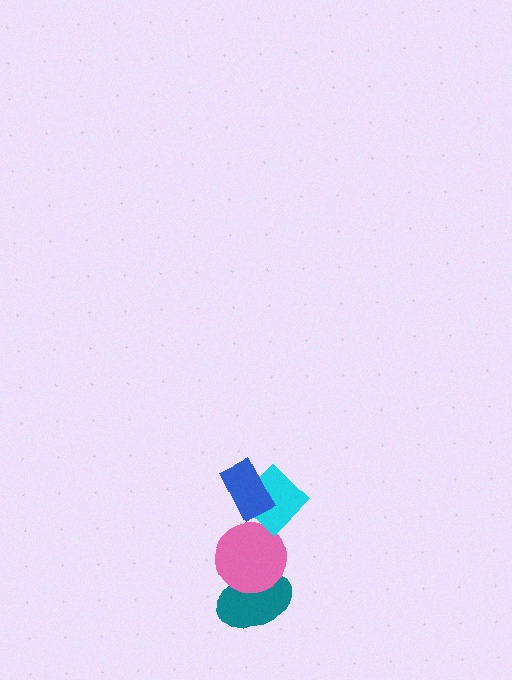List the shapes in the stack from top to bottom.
From top to bottom: the blue rectangle, the cyan diamond, the pink circle, the teal ellipse.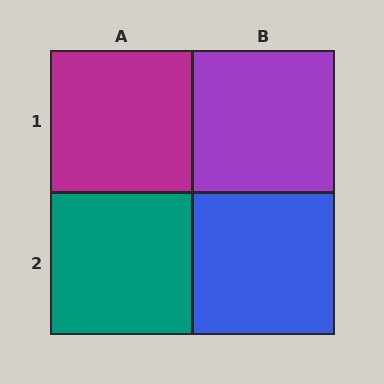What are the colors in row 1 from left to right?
Magenta, purple.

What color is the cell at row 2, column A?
Teal.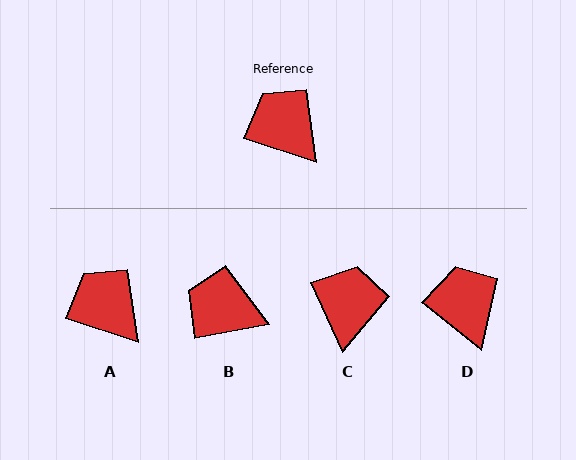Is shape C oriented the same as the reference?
No, it is off by about 48 degrees.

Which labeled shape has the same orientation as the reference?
A.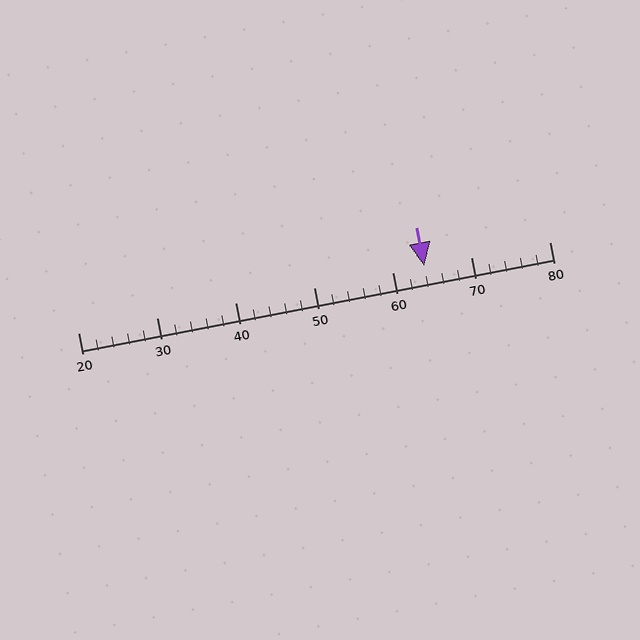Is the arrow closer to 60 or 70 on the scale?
The arrow is closer to 60.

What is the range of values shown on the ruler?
The ruler shows values from 20 to 80.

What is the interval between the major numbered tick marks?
The major tick marks are spaced 10 units apart.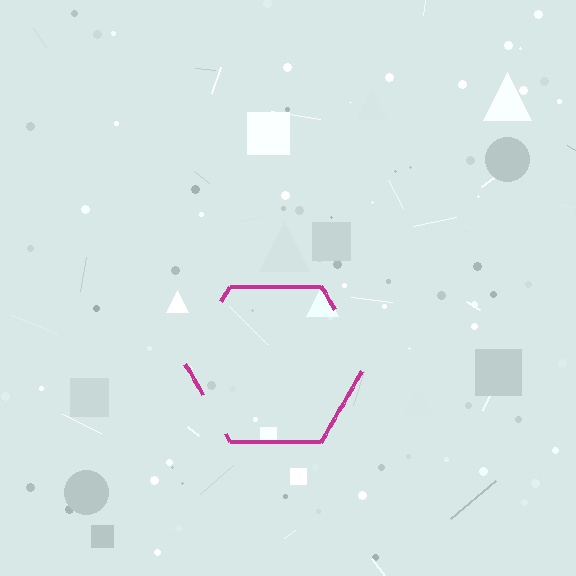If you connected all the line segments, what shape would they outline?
They would outline a hexagon.